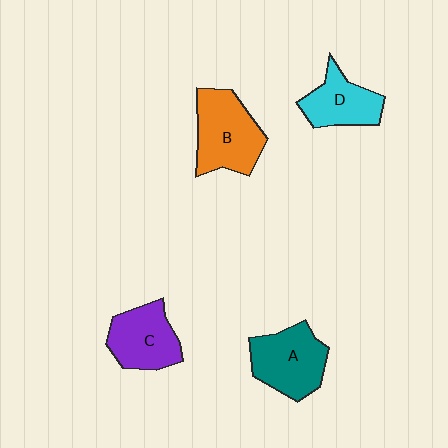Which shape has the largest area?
Shape B (orange).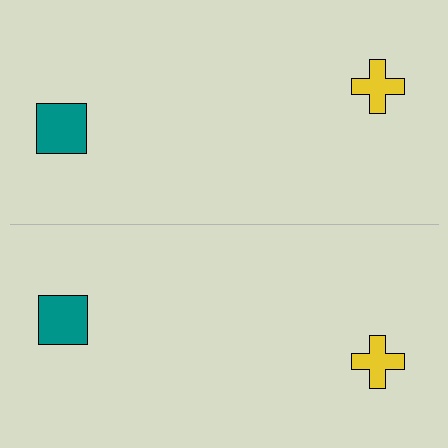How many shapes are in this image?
There are 4 shapes in this image.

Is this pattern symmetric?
Yes, this pattern has bilateral (reflection) symmetry.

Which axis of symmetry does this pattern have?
The pattern has a horizontal axis of symmetry running through the center of the image.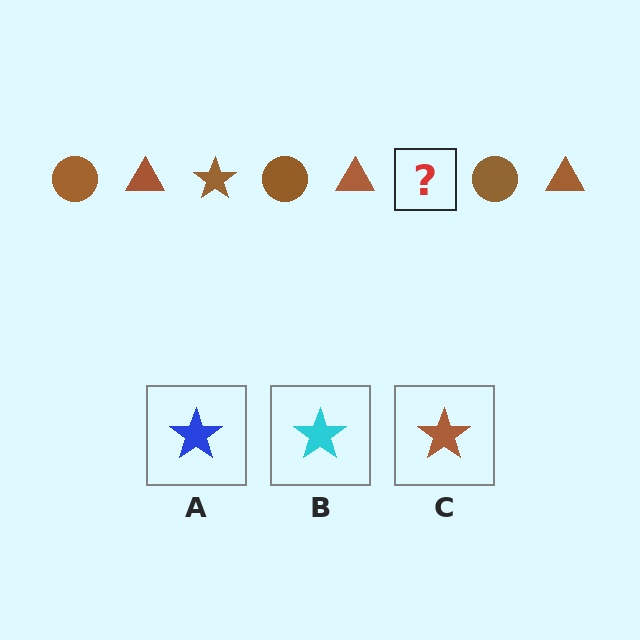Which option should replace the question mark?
Option C.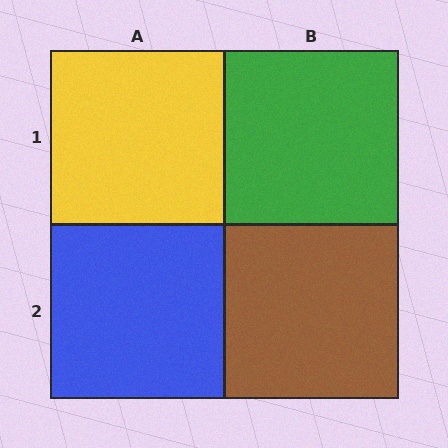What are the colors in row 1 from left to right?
Yellow, green.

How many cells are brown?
1 cell is brown.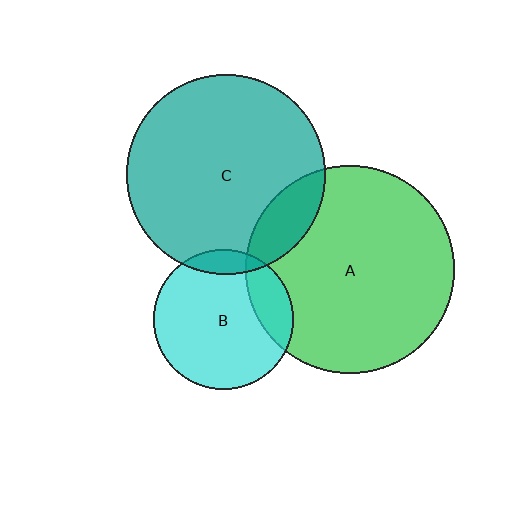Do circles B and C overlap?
Yes.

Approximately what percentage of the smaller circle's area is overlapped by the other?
Approximately 10%.